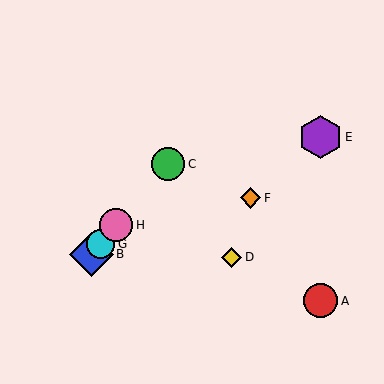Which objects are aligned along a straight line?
Objects B, C, G, H are aligned along a straight line.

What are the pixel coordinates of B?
Object B is at (92, 254).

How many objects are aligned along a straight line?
4 objects (B, C, G, H) are aligned along a straight line.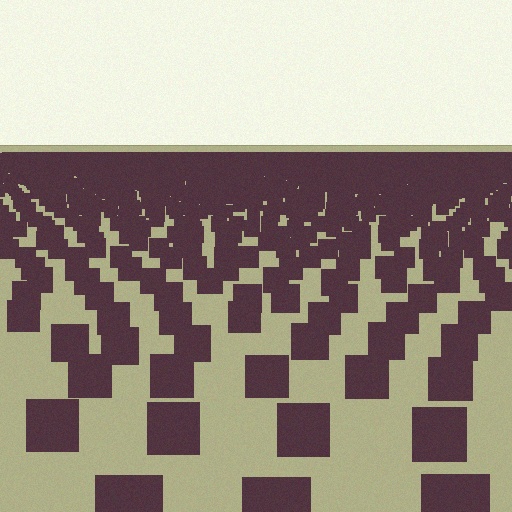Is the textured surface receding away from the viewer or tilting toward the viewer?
The surface is receding away from the viewer. Texture elements get smaller and denser toward the top.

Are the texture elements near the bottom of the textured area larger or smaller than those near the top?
Larger. Near the bottom, elements are closer to the viewer and appear at a bigger on-screen size.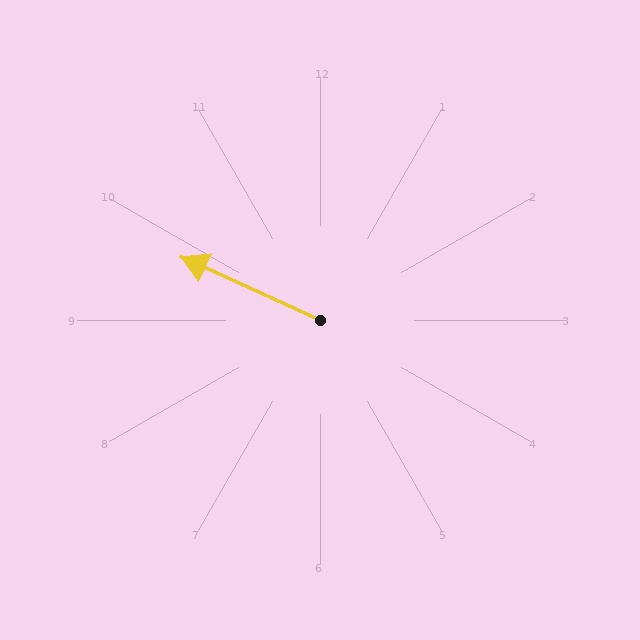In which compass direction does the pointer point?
Northwest.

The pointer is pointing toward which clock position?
Roughly 10 o'clock.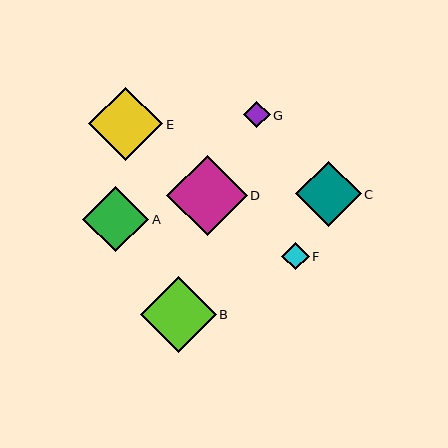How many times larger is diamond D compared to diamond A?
Diamond D is approximately 1.2 times the size of diamond A.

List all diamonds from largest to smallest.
From largest to smallest: D, B, E, C, A, F, G.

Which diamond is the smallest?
Diamond G is the smallest with a size of approximately 26 pixels.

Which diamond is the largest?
Diamond D is the largest with a size of approximately 80 pixels.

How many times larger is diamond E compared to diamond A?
Diamond E is approximately 1.1 times the size of diamond A.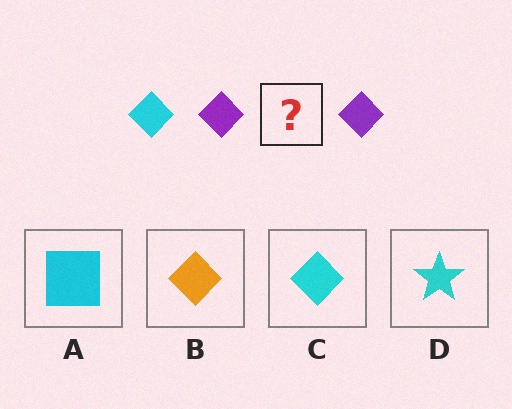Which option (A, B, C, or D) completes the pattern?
C.